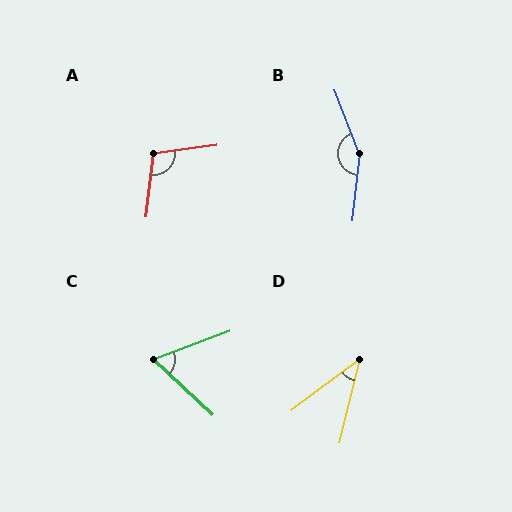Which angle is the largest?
B, at approximately 152 degrees.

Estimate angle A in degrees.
Approximately 104 degrees.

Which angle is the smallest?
D, at approximately 39 degrees.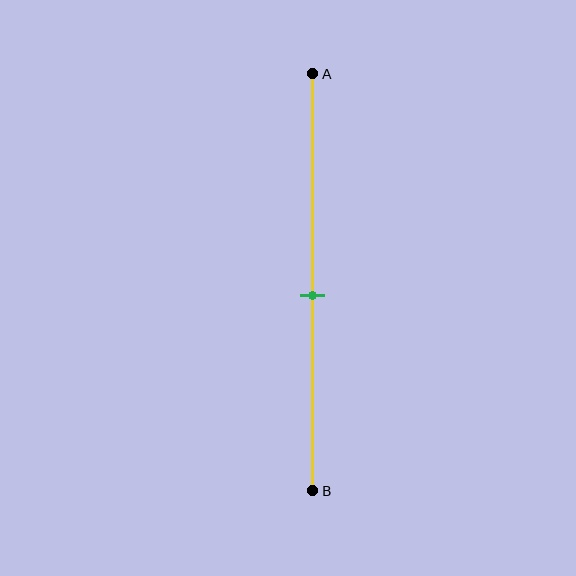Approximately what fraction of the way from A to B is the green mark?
The green mark is approximately 55% of the way from A to B.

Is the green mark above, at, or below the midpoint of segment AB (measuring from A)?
The green mark is below the midpoint of segment AB.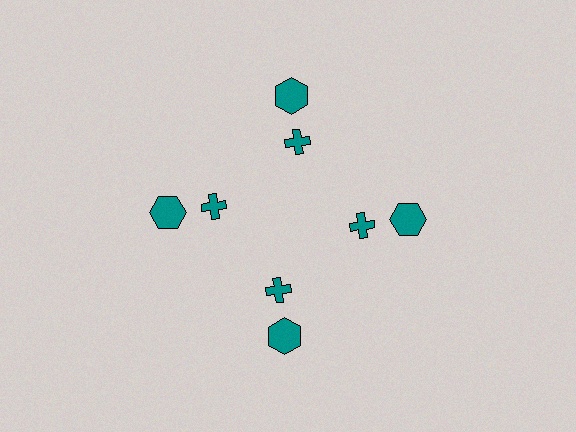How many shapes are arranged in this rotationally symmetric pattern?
There are 8 shapes, arranged in 4 groups of 2.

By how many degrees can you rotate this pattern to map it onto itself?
The pattern maps onto itself every 90 degrees of rotation.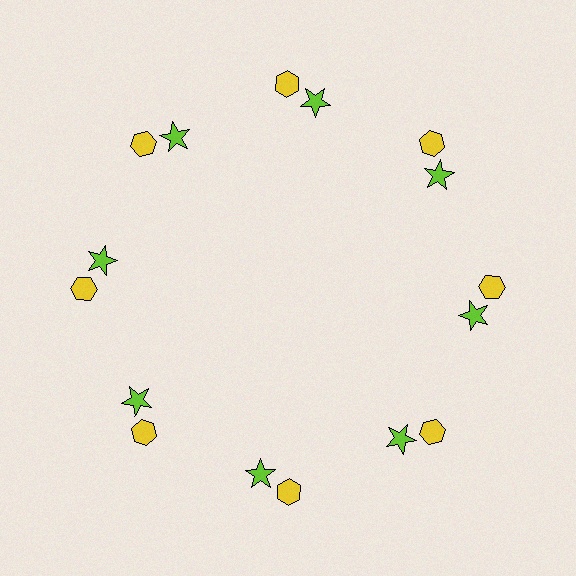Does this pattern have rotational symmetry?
Yes, this pattern has 8-fold rotational symmetry. It looks the same after rotating 45 degrees around the center.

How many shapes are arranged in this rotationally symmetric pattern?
There are 16 shapes, arranged in 8 groups of 2.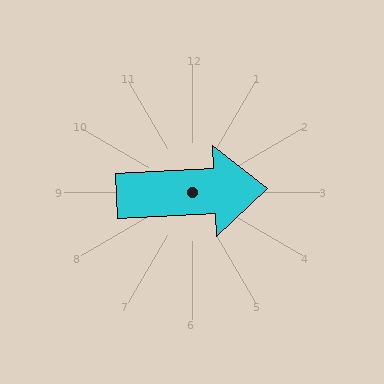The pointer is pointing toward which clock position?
Roughly 3 o'clock.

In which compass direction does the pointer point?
East.